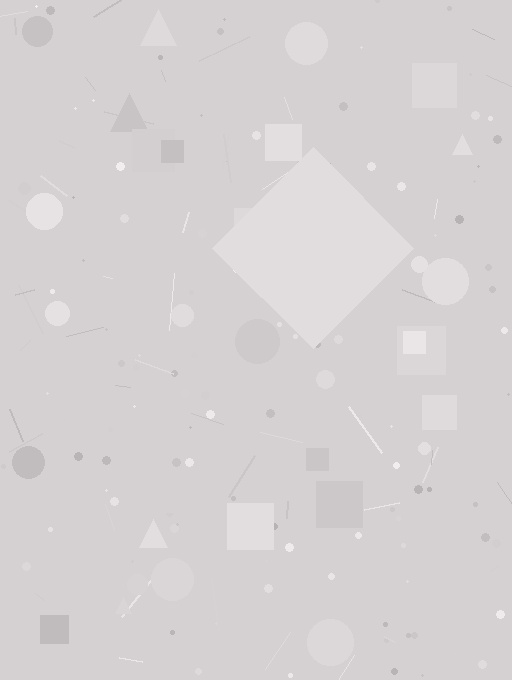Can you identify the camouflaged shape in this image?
The camouflaged shape is a diamond.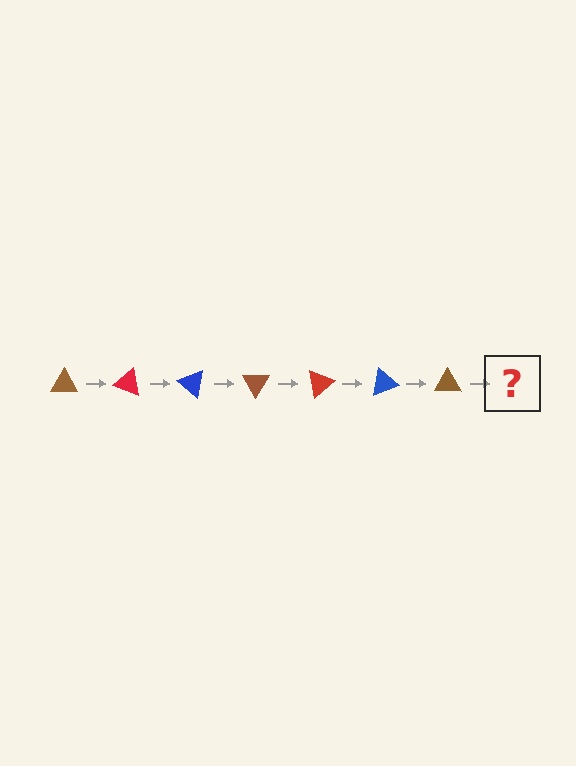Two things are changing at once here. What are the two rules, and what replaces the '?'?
The two rules are that it rotates 20 degrees each step and the color cycles through brown, red, and blue. The '?' should be a red triangle, rotated 140 degrees from the start.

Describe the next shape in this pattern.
It should be a red triangle, rotated 140 degrees from the start.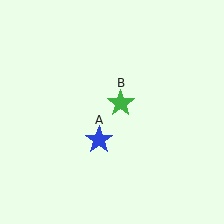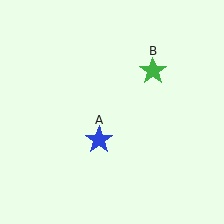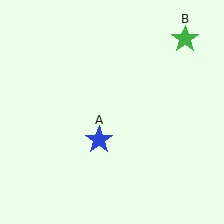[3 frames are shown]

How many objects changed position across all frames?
1 object changed position: green star (object B).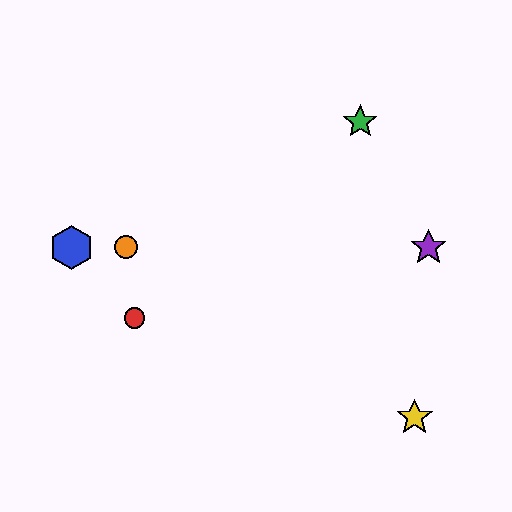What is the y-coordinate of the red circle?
The red circle is at y≈318.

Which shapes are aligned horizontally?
The blue hexagon, the purple star, the orange circle are aligned horizontally.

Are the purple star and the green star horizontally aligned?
No, the purple star is at y≈247 and the green star is at y≈122.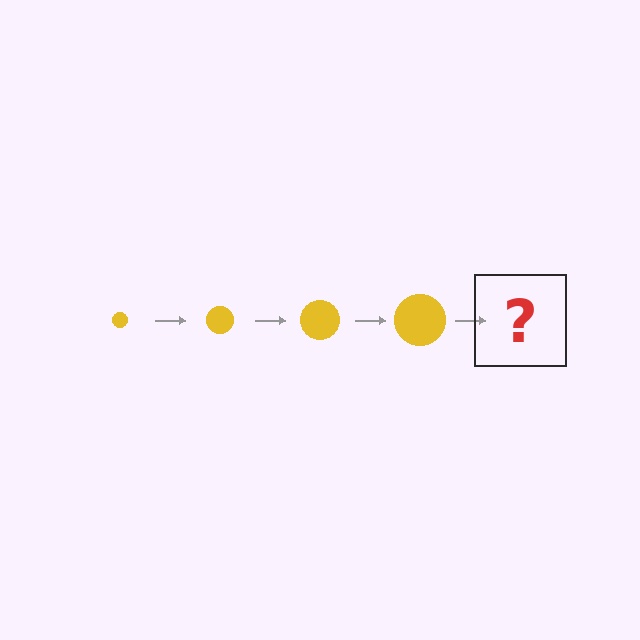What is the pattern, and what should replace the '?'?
The pattern is that the circle gets progressively larger each step. The '?' should be a yellow circle, larger than the previous one.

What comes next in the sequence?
The next element should be a yellow circle, larger than the previous one.